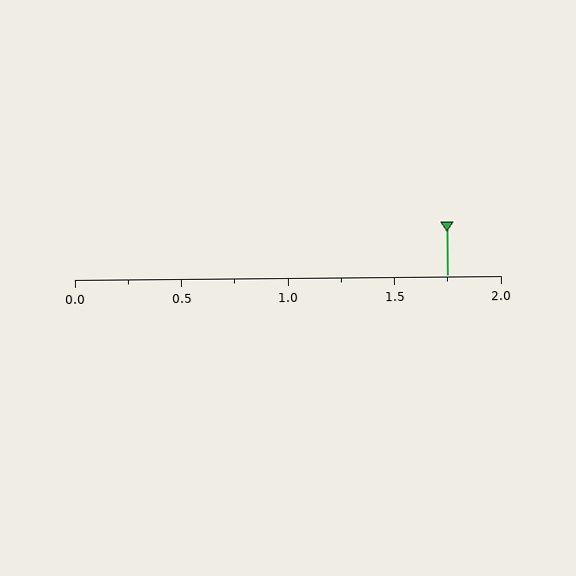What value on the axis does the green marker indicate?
The marker indicates approximately 1.75.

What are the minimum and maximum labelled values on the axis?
The axis runs from 0.0 to 2.0.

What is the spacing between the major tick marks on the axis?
The major ticks are spaced 0.5 apart.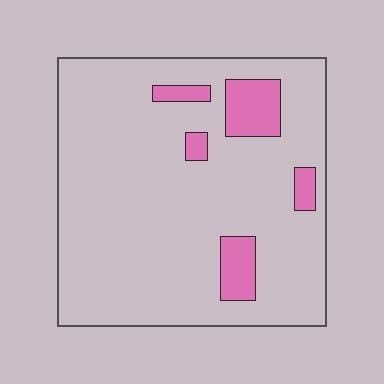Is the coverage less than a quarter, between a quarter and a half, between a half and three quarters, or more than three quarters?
Less than a quarter.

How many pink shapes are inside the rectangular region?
5.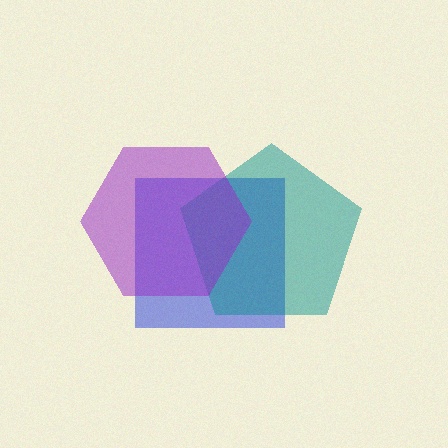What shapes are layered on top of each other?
The layered shapes are: a blue square, a teal pentagon, a purple hexagon.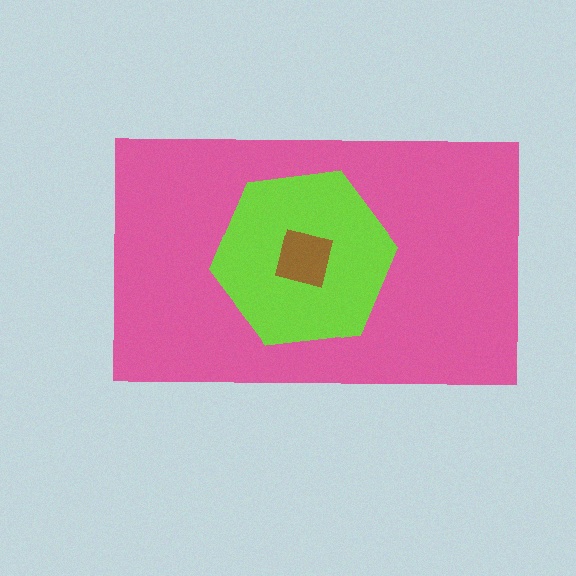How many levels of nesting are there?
3.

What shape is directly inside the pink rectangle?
The lime hexagon.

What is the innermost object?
The brown square.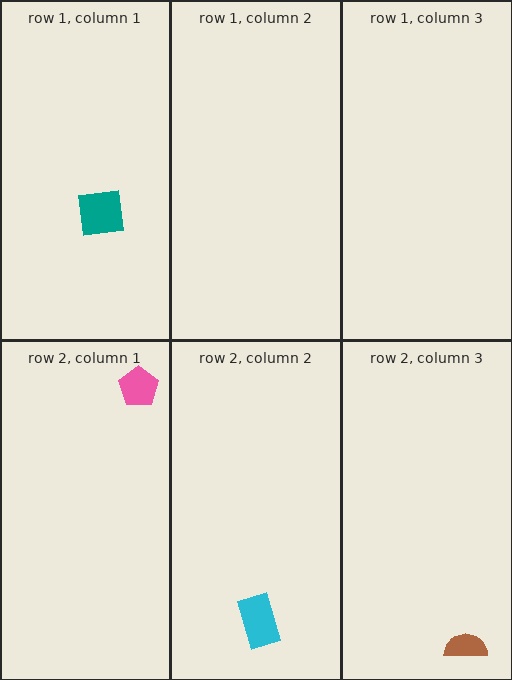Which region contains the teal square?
The row 1, column 1 region.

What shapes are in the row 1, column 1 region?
The teal square.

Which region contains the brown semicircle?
The row 2, column 3 region.